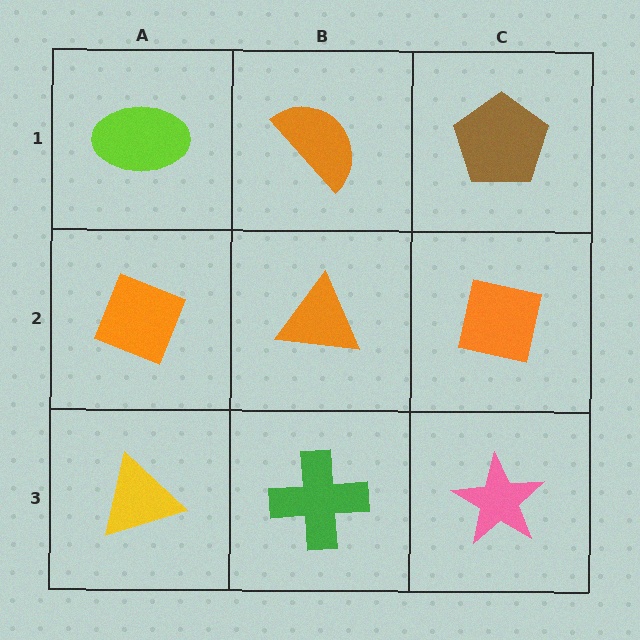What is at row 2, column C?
An orange square.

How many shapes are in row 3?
3 shapes.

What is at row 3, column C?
A pink star.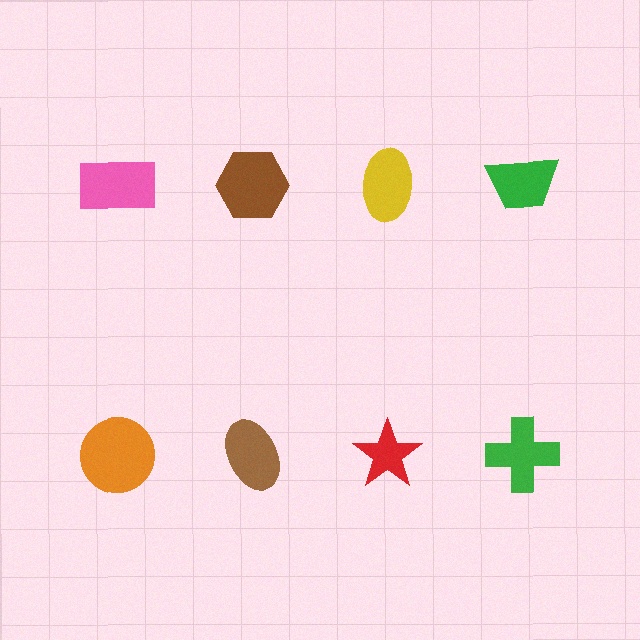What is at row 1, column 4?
A green trapezoid.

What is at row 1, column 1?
A pink rectangle.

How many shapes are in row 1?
4 shapes.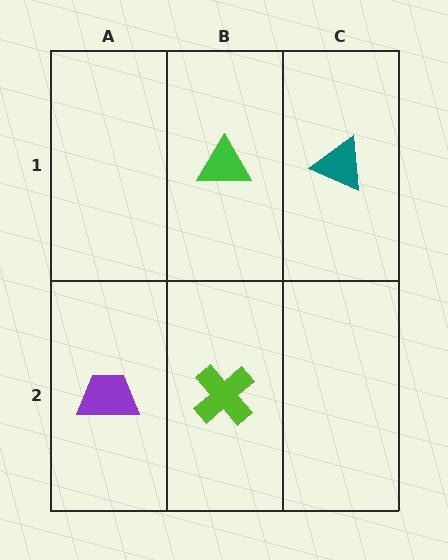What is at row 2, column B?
A lime cross.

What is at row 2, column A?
A purple trapezoid.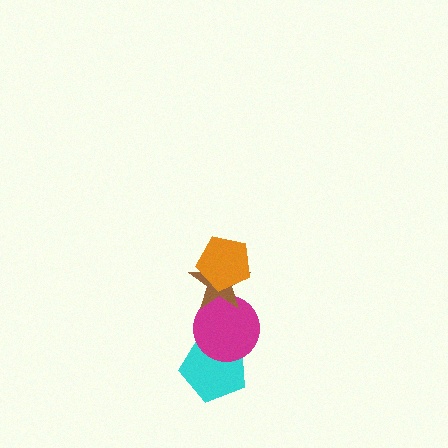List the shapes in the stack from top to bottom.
From top to bottom: the orange pentagon, the brown star, the magenta circle, the cyan pentagon.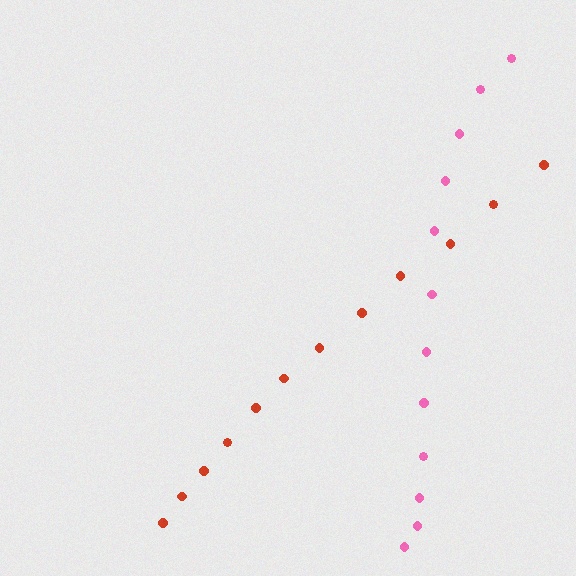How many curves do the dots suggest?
There are 2 distinct paths.